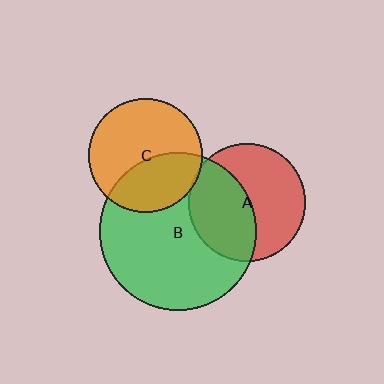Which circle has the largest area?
Circle B (green).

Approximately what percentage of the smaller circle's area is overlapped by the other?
Approximately 5%.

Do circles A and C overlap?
Yes.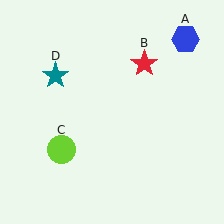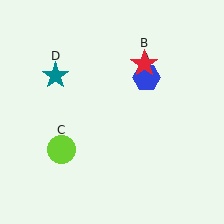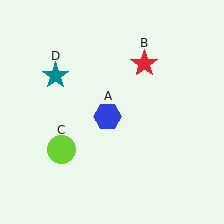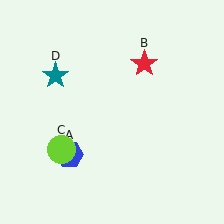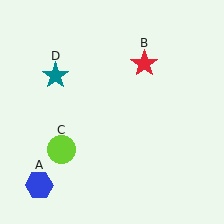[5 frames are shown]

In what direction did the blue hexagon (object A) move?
The blue hexagon (object A) moved down and to the left.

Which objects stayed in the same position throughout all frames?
Red star (object B) and lime circle (object C) and teal star (object D) remained stationary.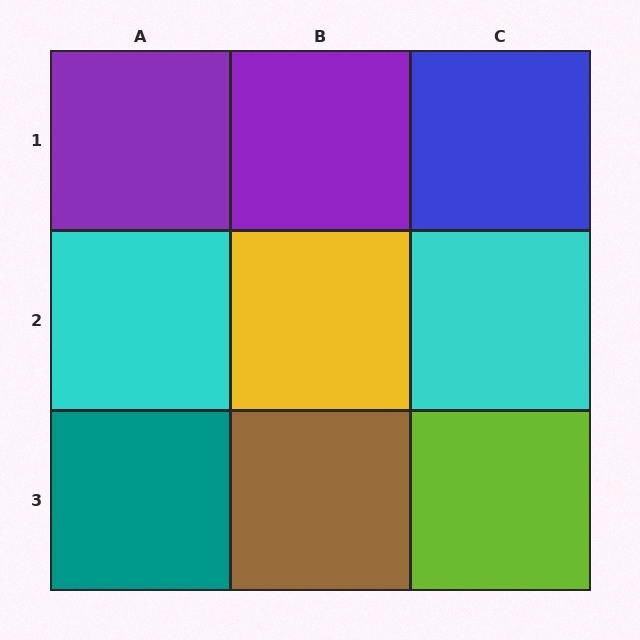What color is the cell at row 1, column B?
Purple.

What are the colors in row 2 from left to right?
Cyan, yellow, cyan.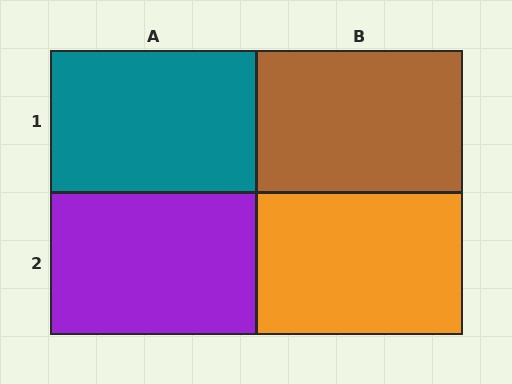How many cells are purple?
1 cell is purple.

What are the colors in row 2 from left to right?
Purple, orange.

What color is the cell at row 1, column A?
Teal.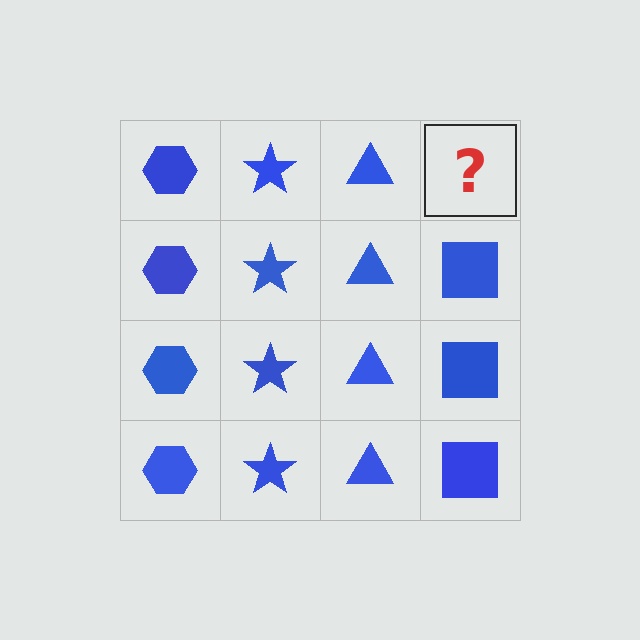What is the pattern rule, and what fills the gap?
The rule is that each column has a consistent shape. The gap should be filled with a blue square.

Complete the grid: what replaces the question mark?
The question mark should be replaced with a blue square.